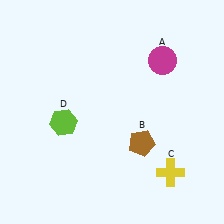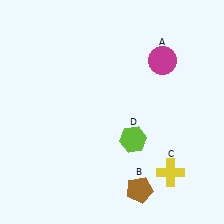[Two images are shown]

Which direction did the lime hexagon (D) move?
The lime hexagon (D) moved right.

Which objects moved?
The objects that moved are: the brown pentagon (B), the lime hexagon (D).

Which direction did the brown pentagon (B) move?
The brown pentagon (B) moved down.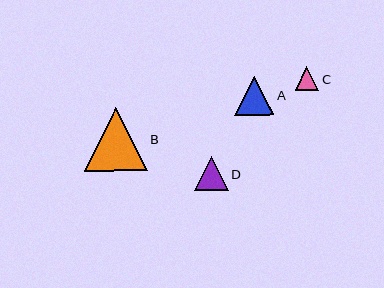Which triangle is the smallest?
Triangle C is the smallest with a size of approximately 24 pixels.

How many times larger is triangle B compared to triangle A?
Triangle B is approximately 1.6 times the size of triangle A.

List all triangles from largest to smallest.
From largest to smallest: B, A, D, C.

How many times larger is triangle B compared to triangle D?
Triangle B is approximately 1.9 times the size of triangle D.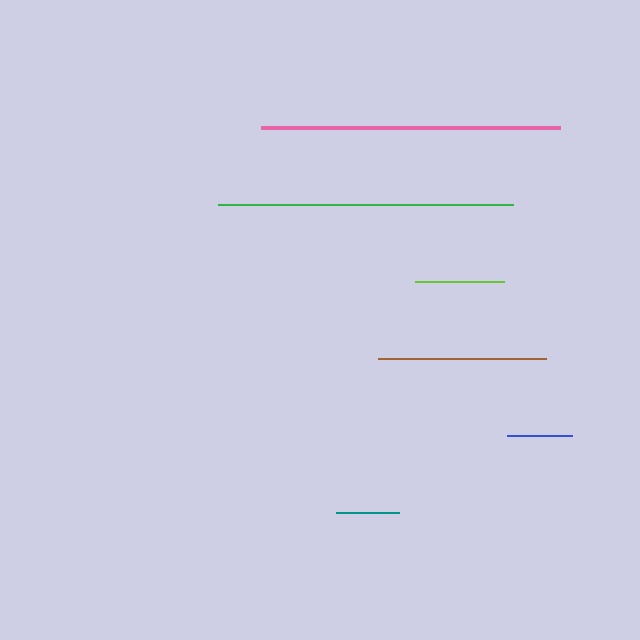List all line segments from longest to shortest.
From longest to shortest: pink, green, brown, lime, blue, teal.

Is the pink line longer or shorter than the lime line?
The pink line is longer than the lime line.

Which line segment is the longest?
The pink line is the longest at approximately 299 pixels.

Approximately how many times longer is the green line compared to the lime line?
The green line is approximately 3.3 times the length of the lime line.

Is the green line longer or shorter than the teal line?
The green line is longer than the teal line.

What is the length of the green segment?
The green segment is approximately 295 pixels long.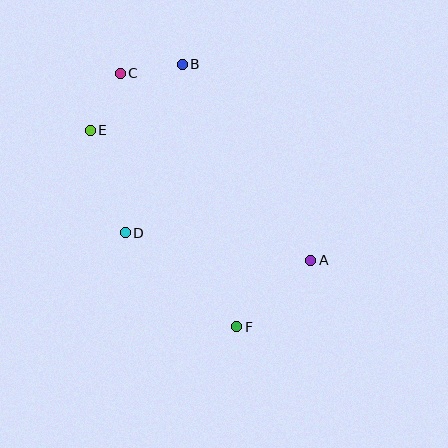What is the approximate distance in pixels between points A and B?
The distance between A and B is approximately 234 pixels.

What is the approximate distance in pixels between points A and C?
The distance between A and C is approximately 266 pixels.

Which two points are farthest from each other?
Points C and F are farthest from each other.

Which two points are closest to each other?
Points B and C are closest to each other.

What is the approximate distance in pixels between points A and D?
The distance between A and D is approximately 187 pixels.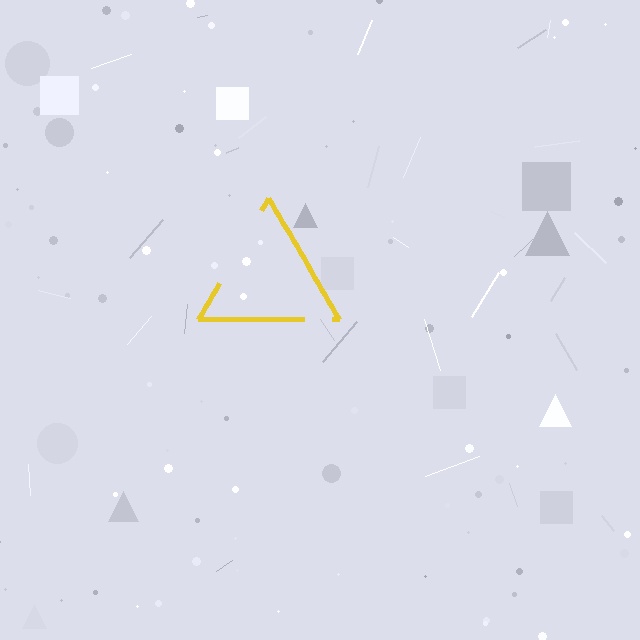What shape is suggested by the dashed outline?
The dashed outline suggests a triangle.